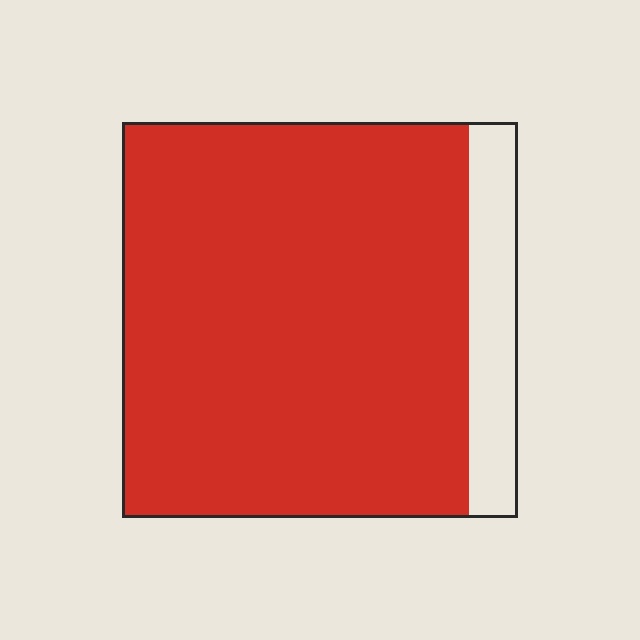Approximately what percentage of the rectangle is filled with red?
Approximately 90%.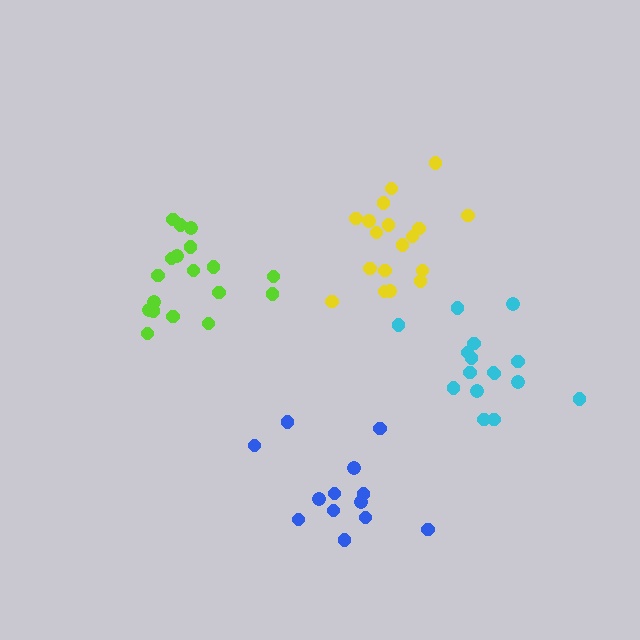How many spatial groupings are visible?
There are 4 spatial groupings.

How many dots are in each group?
Group 1: 16 dots, Group 2: 13 dots, Group 3: 18 dots, Group 4: 18 dots (65 total).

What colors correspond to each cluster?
The clusters are colored: cyan, blue, lime, yellow.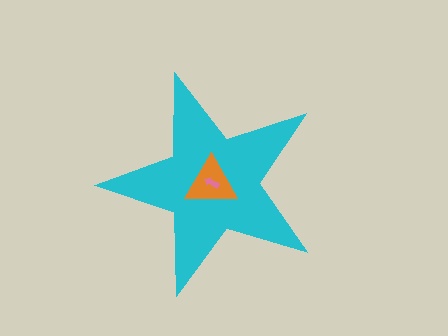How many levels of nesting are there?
3.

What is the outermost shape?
The cyan star.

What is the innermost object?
The pink arrow.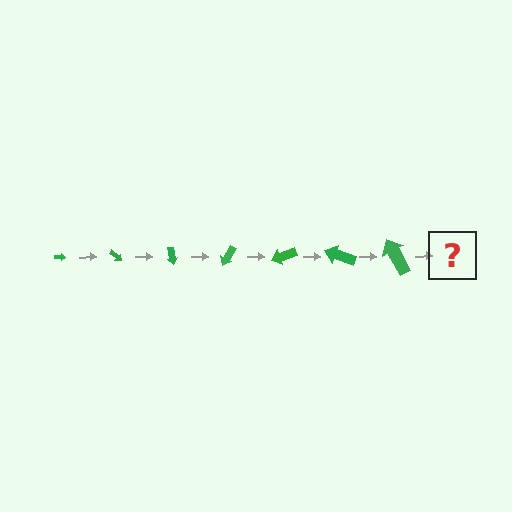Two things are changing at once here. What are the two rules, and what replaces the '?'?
The two rules are that the arrow grows larger each step and it rotates 40 degrees each step. The '?' should be an arrow, larger than the previous one and rotated 280 degrees from the start.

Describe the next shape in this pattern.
It should be an arrow, larger than the previous one and rotated 280 degrees from the start.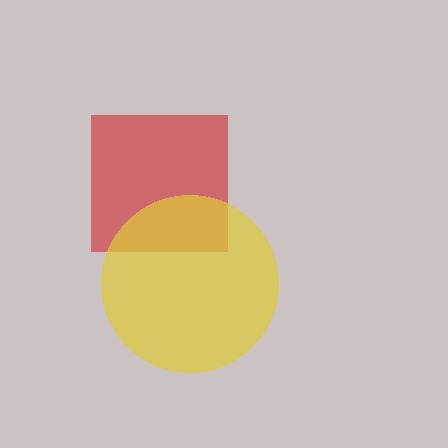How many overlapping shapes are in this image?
There are 2 overlapping shapes in the image.